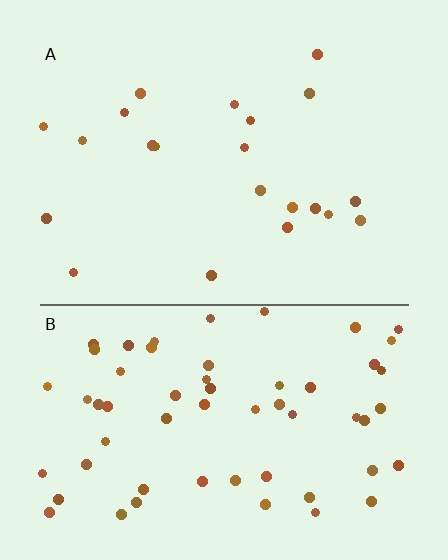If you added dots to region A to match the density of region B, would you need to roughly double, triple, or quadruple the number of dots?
Approximately triple.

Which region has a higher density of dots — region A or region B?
B (the bottom).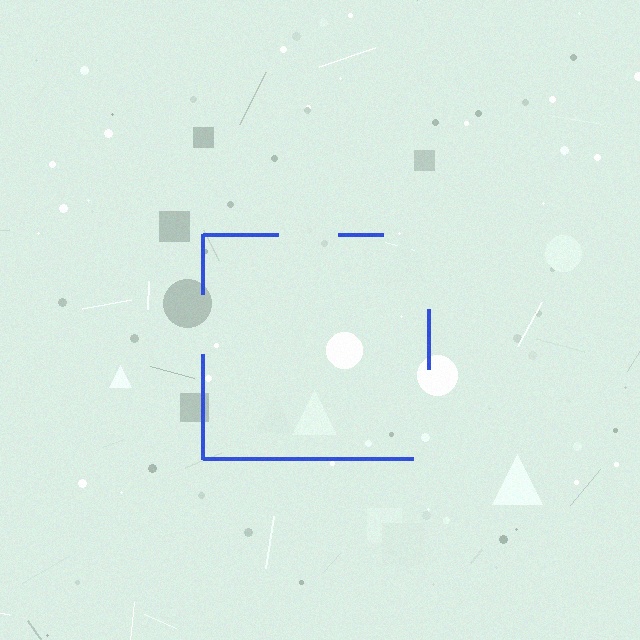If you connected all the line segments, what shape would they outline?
They would outline a square.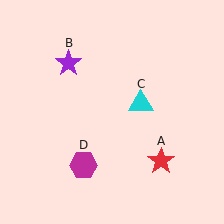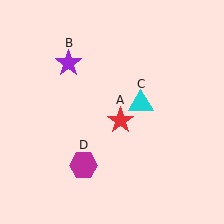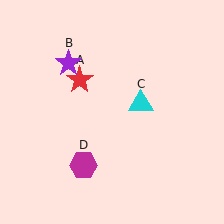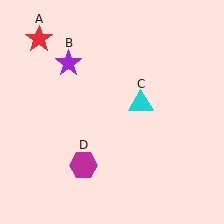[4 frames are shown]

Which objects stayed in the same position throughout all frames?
Purple star (object B) and cyan triangle (object C) and magenta hexagon (object D) remained stationary.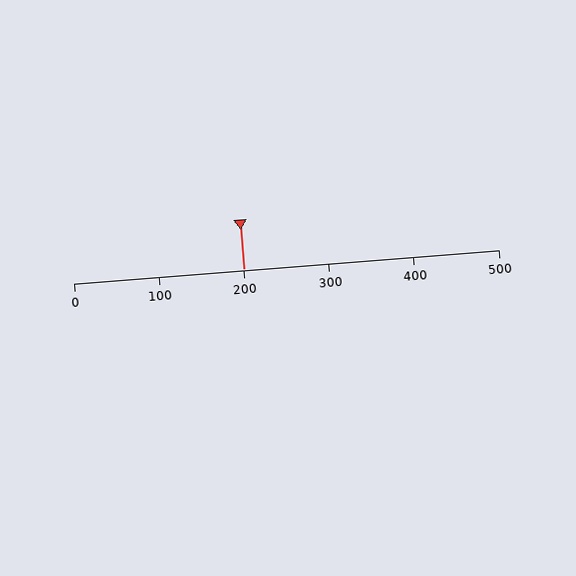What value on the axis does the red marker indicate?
The marker indicates approximately 200.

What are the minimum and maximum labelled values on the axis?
The axis runs from 0 to 500.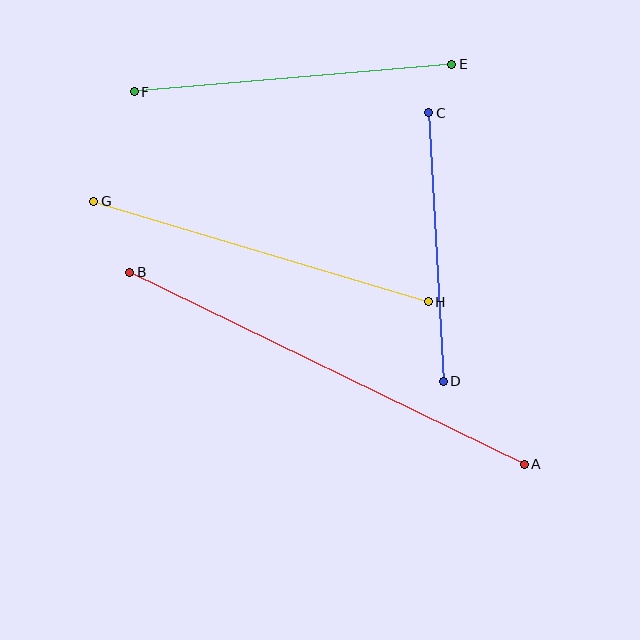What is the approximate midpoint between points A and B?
The midpoint is at approximately (327, 368) pixels.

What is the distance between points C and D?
The distance is approximately 269 pixels.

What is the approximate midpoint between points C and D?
The midpoint is at approximately (436, 247) pixels.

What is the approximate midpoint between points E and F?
The midpoint is at approximately (293, 78) pixels.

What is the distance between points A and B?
The distance is approximately 439 pixels.